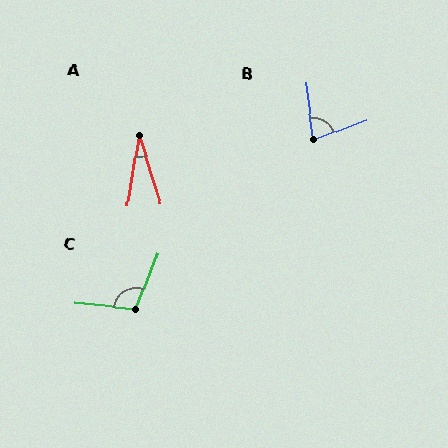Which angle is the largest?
C, at approximately 106 degrees.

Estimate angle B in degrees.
Approximately 77 degrees.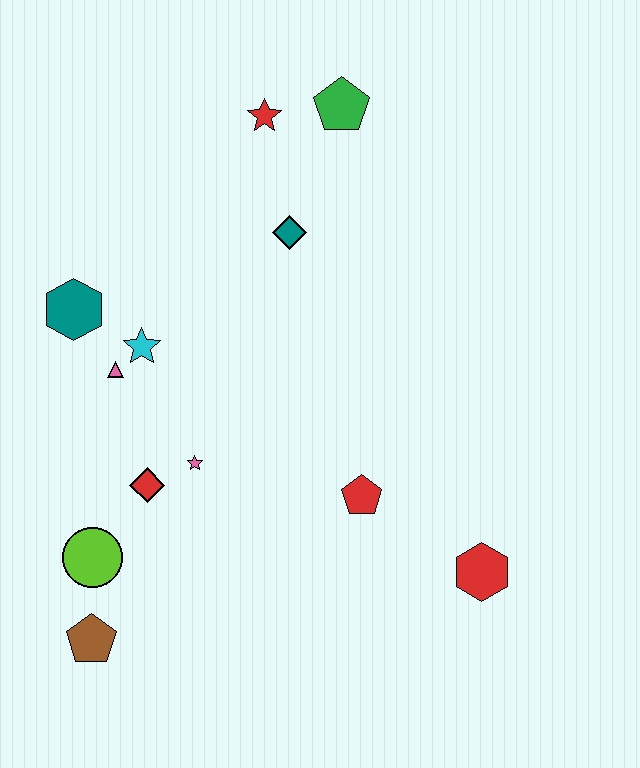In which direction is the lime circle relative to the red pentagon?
The lime circle is to the left of the red pentagon.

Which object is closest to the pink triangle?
The cyan star is closest to the pink triangle.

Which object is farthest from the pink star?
The green pentagon is farthest from the pink star.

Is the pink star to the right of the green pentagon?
No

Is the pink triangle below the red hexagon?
No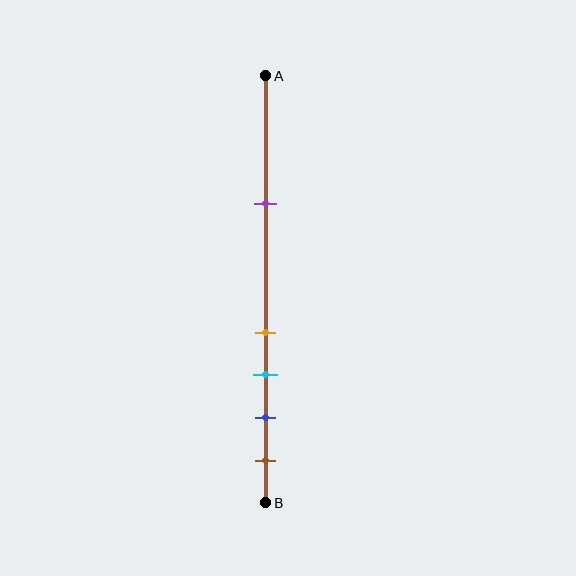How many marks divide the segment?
There are 5 marks dividing the segment.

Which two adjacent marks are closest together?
The orange and cyan marks are the closest adjacent pair.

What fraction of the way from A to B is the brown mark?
The brown mark is approximately 90% (0.9) of the way from A to B.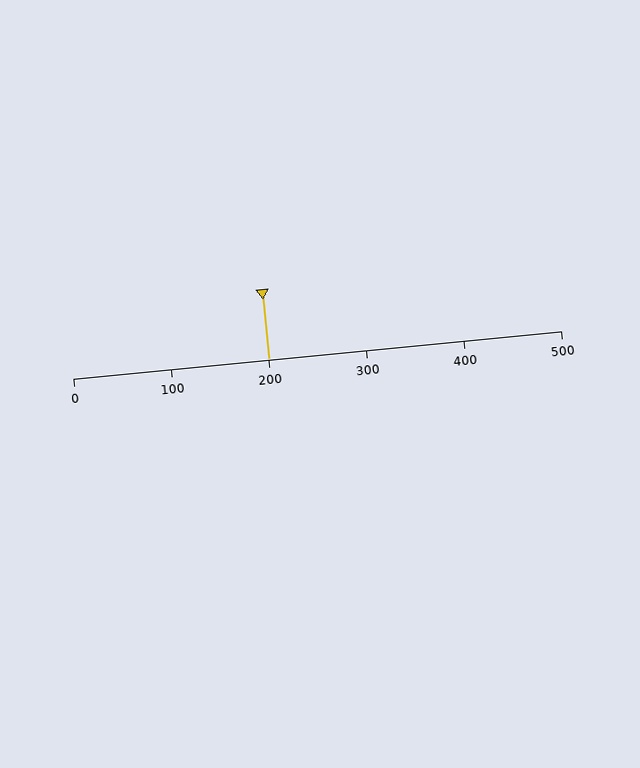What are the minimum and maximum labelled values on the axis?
The axis runs from 0 to 500.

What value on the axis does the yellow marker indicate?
The marker indicates approximately 200.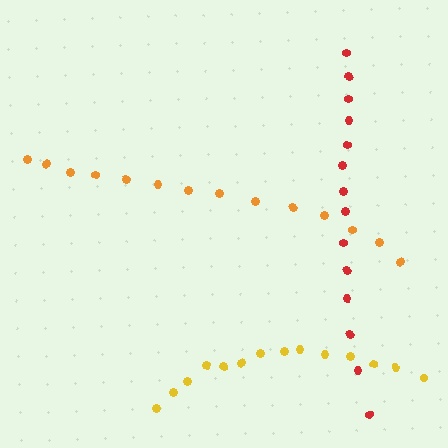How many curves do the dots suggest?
There are 3 distinct paths.